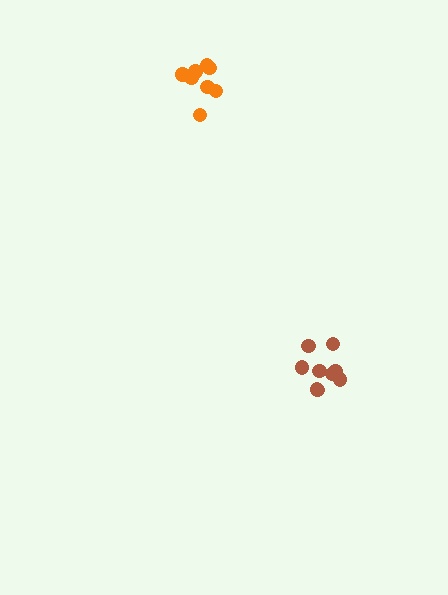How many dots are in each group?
Group 1: 8 dots, Group 2: 9 dots (17 total).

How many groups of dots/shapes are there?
There are 2 groups.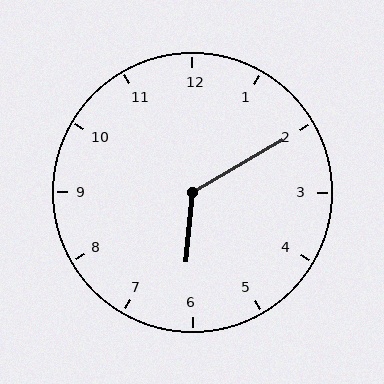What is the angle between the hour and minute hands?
Approximately 125 degrees.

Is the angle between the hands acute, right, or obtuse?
It is obtuse.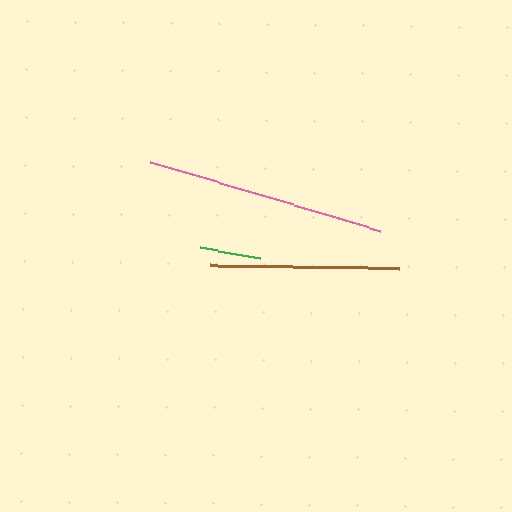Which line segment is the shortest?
The green line is the shortest at approximately 61 pixels.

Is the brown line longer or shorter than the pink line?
The pink line is longer than the brown line.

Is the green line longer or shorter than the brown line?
The brown line is longer than the green line.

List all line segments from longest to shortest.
From longest to shortest: pink, brown, green.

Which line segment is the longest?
The pink line is the longest at approximately 241 pixels.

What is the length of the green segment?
The green segment is approximately 61 pixels long.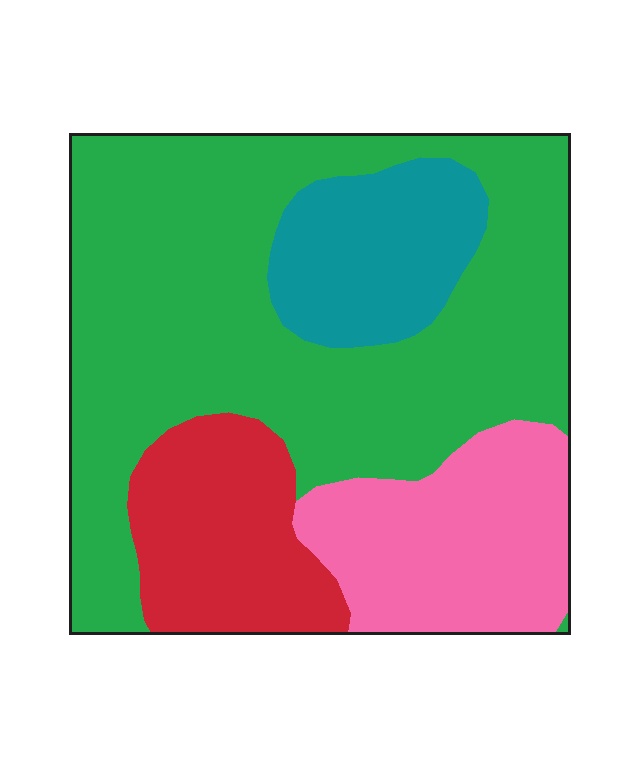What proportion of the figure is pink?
Pink takes up about one sixth (1/6) of the figure.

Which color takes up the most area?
Green, at roughly 55%.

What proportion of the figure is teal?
Teal takes up about one eighth (1/8) of the figure.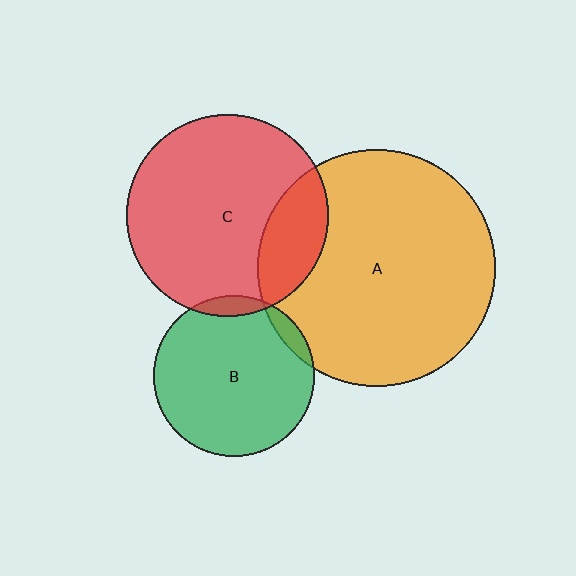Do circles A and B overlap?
Yes.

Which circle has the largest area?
Circle A (orange).